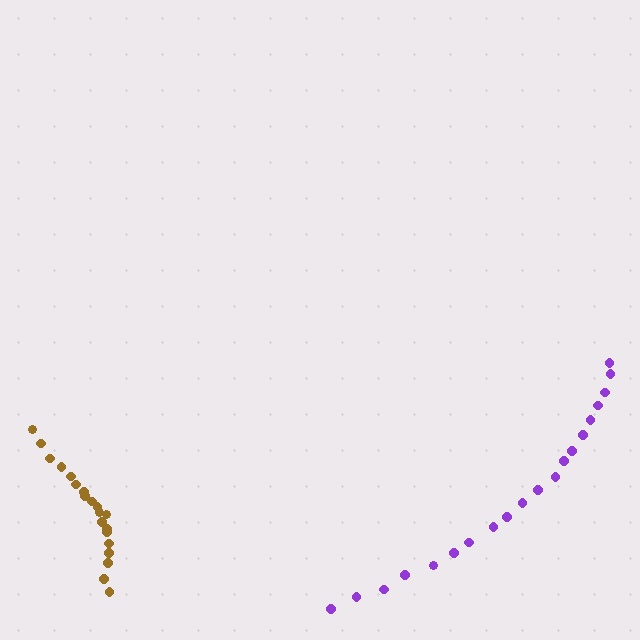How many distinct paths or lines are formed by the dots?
There are 2 distinct paths.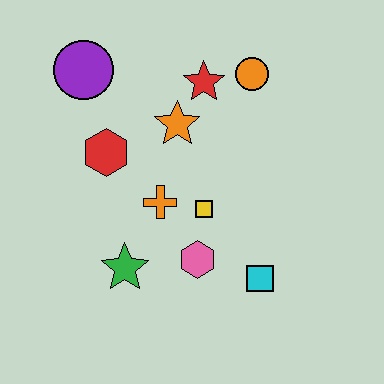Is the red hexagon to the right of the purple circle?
Yes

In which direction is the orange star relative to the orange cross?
The orange star is above the orange cross.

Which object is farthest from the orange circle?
The green star is farthest from the orange circle.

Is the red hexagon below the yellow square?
No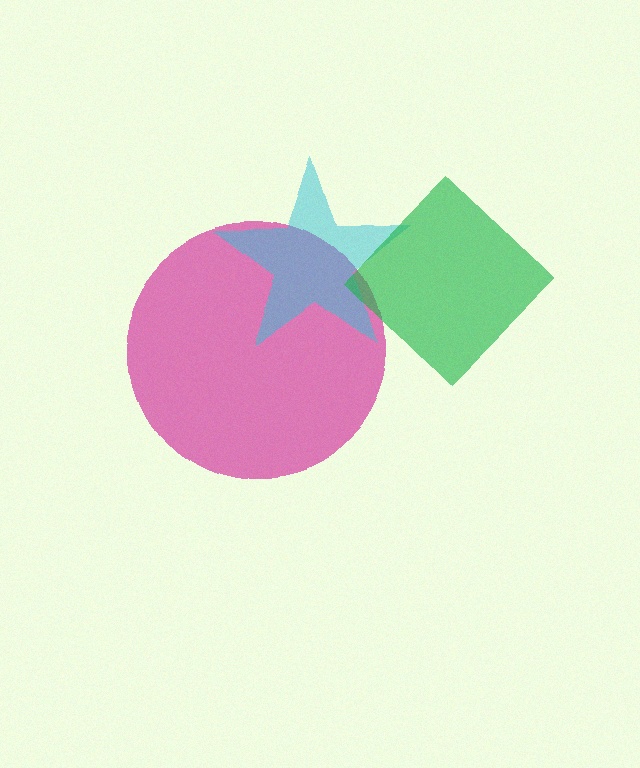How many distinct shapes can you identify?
There are 3 distinct shapes: a magenta circle, a cyan star, a green diamond.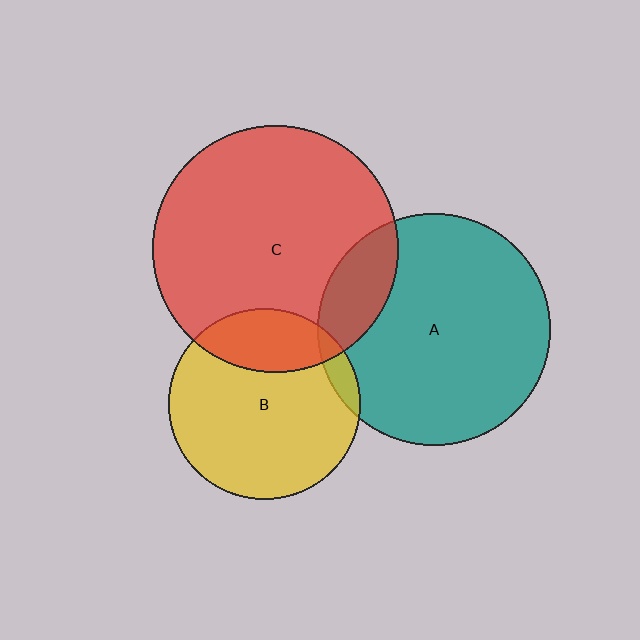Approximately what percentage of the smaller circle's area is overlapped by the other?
Approximately 25%.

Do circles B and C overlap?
Yes.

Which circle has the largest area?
Circle C (red).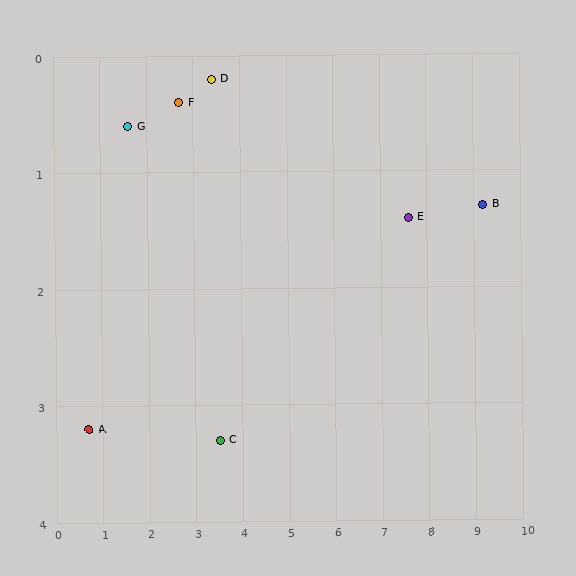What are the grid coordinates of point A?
Point A is at approximately (0.7, 3.2).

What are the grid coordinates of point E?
Point E is at approximately (7.6, 1.4).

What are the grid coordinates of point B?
Point B is at approximately (9.2, 1.3).